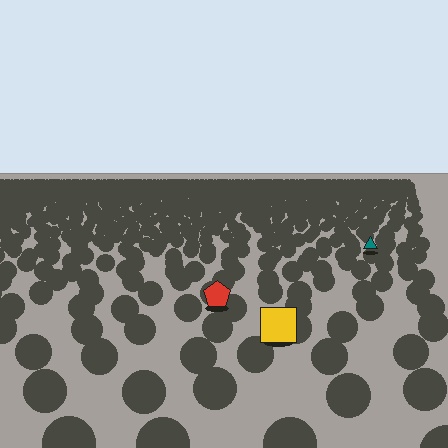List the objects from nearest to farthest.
From nearest to farthest: the yellow square, the red pentagon, the teal triangle.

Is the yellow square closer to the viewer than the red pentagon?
Yes. The yellow square is closer — you can tell from the texture gradient: the ground texture is coarser near it.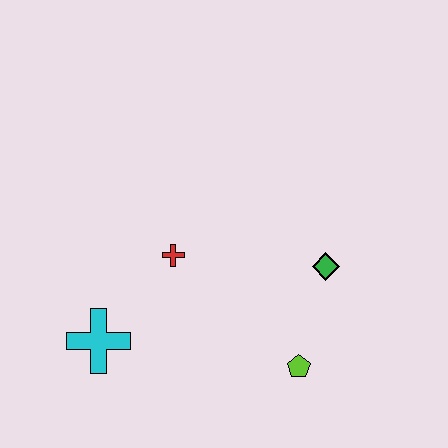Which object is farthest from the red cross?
The lime pentagon is farthest from the red cross.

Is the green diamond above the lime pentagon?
Yes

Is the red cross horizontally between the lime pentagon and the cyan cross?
Yes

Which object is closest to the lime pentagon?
The green diamond is closest to the lime pentagon.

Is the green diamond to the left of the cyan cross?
No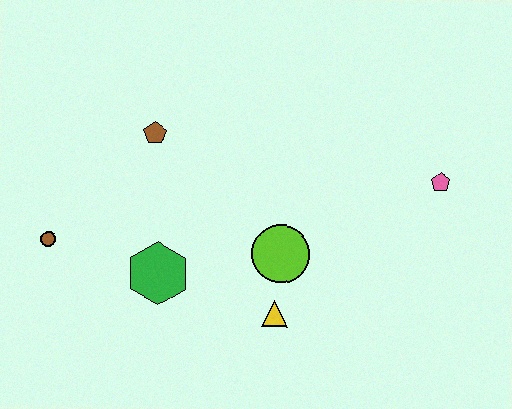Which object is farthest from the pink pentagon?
The brown circle is farthest from the pink pentagon.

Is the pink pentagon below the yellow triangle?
No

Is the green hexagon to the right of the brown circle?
Yes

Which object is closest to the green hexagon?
The brown circle is closest to the green hexagon.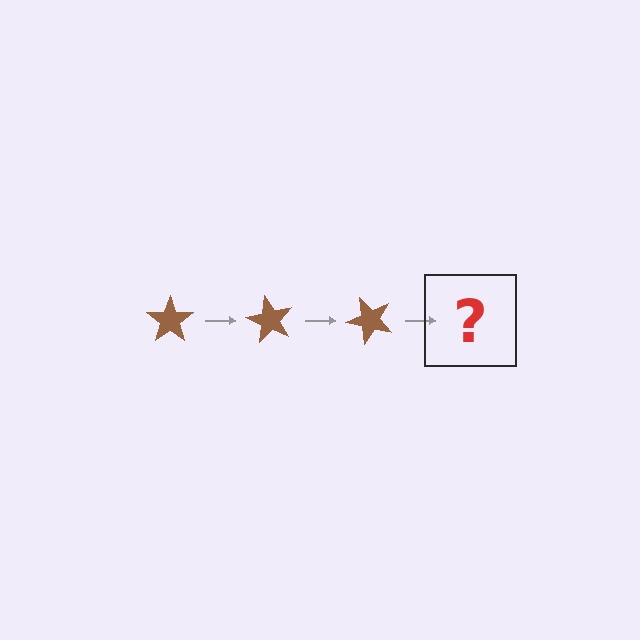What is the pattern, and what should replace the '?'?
The pattern is that the star rotates 60 degrees each step. The '?' should be a brown star rotated 180 degrees.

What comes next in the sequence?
The next element should be a brown star rotated 180 degrees.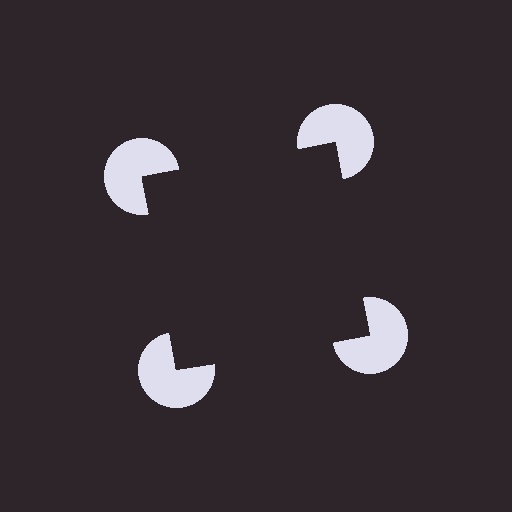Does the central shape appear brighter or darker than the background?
It typically appears slightly darker than the background, even though no actual brightness change is drawn.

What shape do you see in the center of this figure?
An illusory square — its edges are inferred from the aligned wedge cuts in the pac-man discs, not physically drawn.